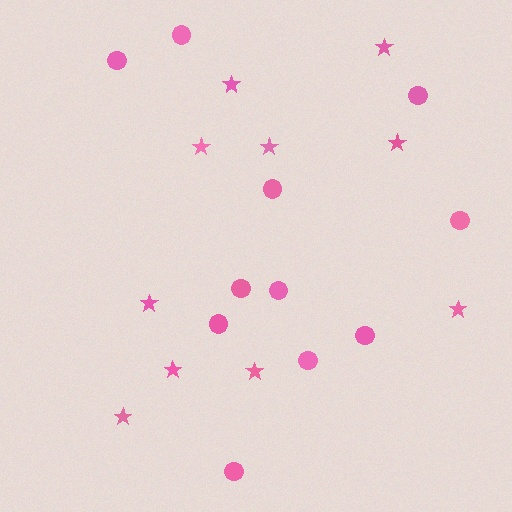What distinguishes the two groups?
There are 2 groups: one group of circles (11) and one group of stars (10).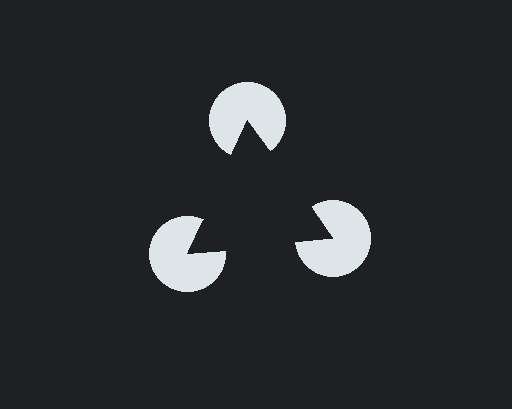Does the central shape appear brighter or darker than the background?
It typically appears slightly darker than the background, even though no actual brightness change is drawn.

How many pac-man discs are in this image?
There are 3 — one at each vertex of the illusory triangle.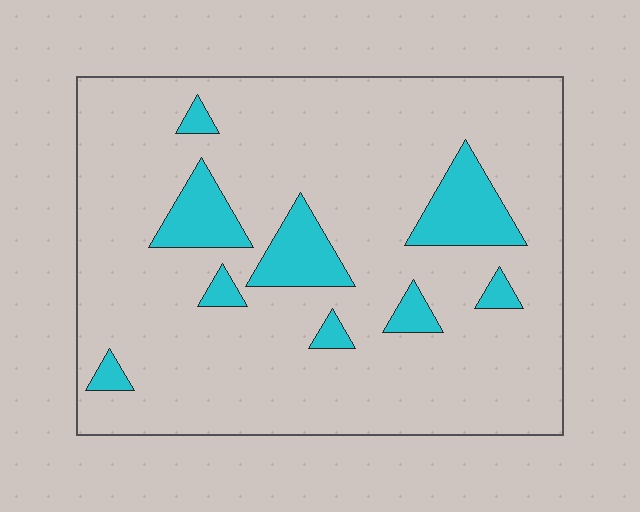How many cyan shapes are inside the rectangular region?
9.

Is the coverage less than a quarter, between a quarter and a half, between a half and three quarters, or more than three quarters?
Less than a quarter.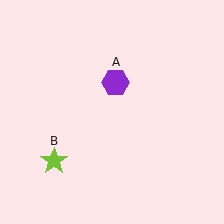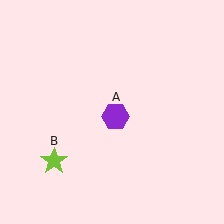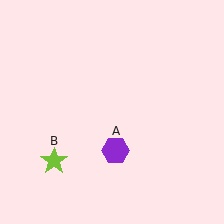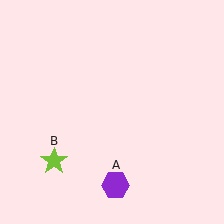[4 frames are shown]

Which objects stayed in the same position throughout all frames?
Lime star (object B) remained stationary.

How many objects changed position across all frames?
1 object changed position: purple hexagon (object A).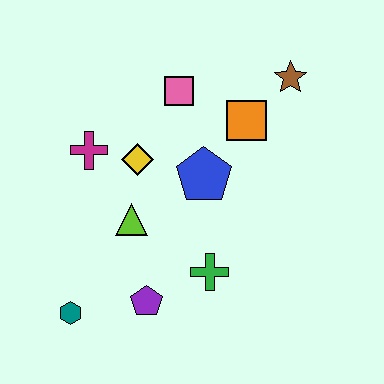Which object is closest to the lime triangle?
The yellow diamond is closest to the lime triangle.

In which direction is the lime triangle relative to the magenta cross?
The lime triangle is below the magenta cross.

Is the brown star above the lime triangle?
Yes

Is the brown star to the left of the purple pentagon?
No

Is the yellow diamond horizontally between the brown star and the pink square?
No